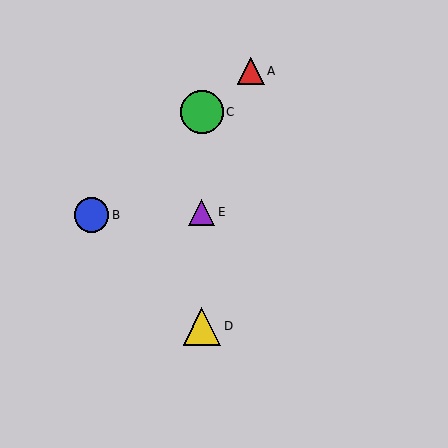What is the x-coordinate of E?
Object E is at x≈202.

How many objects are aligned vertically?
3 objects (C, D, E) are aligned vertically.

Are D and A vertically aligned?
No, D is at x≈202 and A is at x≈251.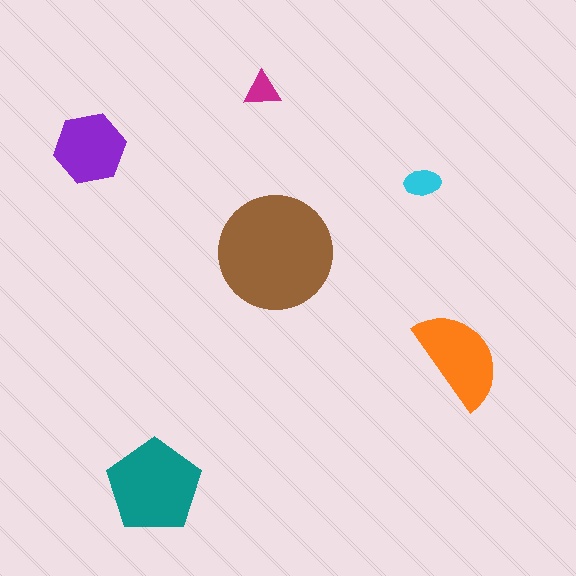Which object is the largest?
The brown circle.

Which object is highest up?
The magenta triangle is topmost.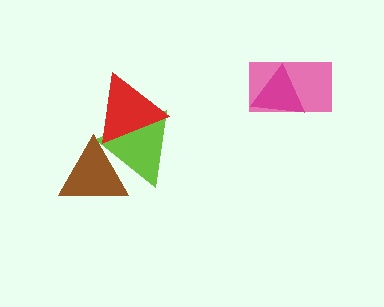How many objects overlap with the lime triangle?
2 objects overlap with the lime triangle.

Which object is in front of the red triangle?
The brown triangle is in front of the red triangle.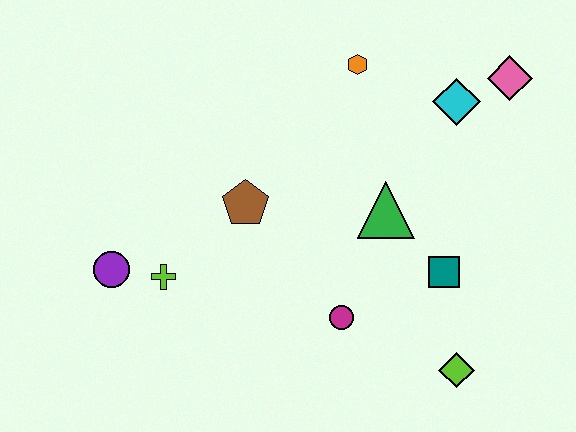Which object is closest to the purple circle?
The lime cross is closest to the purple circle.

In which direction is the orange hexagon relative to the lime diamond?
The orange hexagon is above the lime diamond.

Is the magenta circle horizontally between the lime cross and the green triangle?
Yes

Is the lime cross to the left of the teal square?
Yes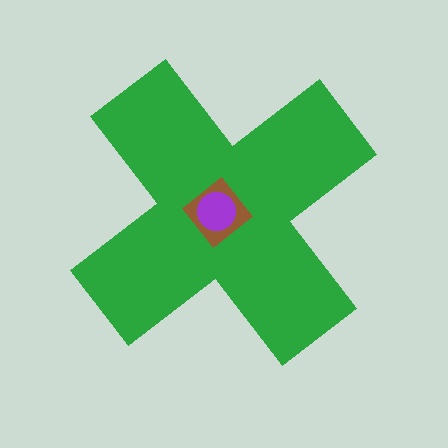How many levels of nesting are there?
3.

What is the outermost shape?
The green cross.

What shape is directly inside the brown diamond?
The purple circle.